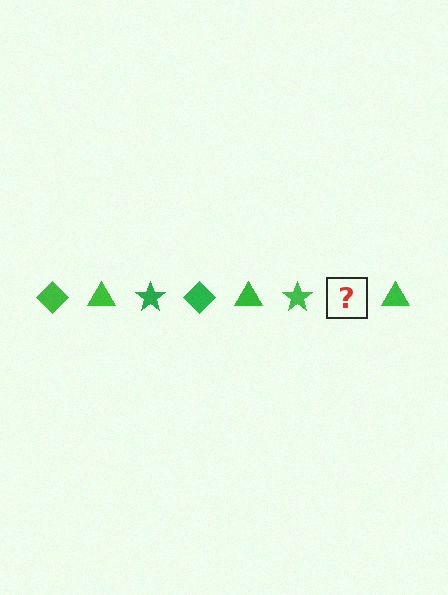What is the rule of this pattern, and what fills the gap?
The rule is that the pattern cycles through diamond, triangle, star shapes in green. The gap should be filled with a green diamond.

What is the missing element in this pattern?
The missing element is a green diamond.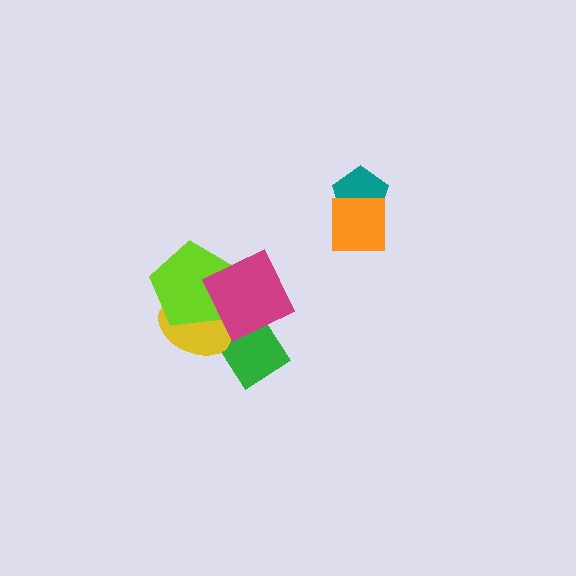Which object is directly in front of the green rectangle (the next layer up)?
The yellow ellipse is directly in front of the green rectangle.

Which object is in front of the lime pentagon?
The magenta diamond is in front of the lime pentagon.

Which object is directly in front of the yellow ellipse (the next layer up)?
The lime pentagon is directly in front of the yellow ellipse.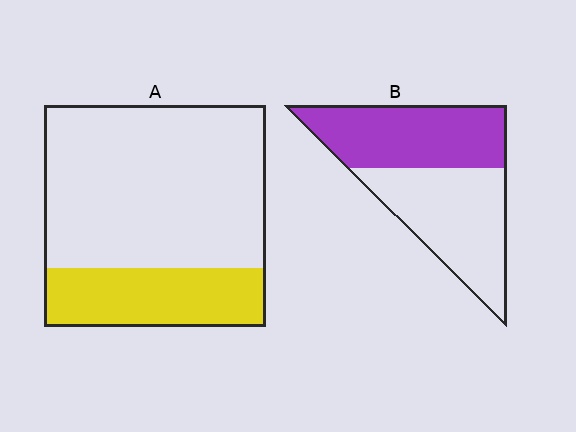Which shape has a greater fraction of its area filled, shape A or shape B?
Shape B.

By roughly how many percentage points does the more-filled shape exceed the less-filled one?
By roughly 20 percentage points (B over A).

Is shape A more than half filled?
No.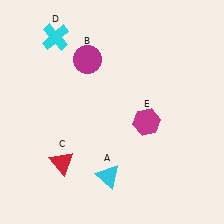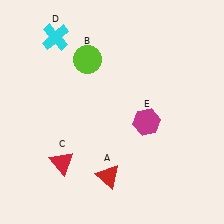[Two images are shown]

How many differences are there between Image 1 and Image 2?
There are 2 differences between the two images.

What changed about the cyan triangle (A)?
In Image 1, A is cyan. In Image 2, it changed to red.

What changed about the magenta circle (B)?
In Image 1, B is magenta. In Image 2, it changed to lime.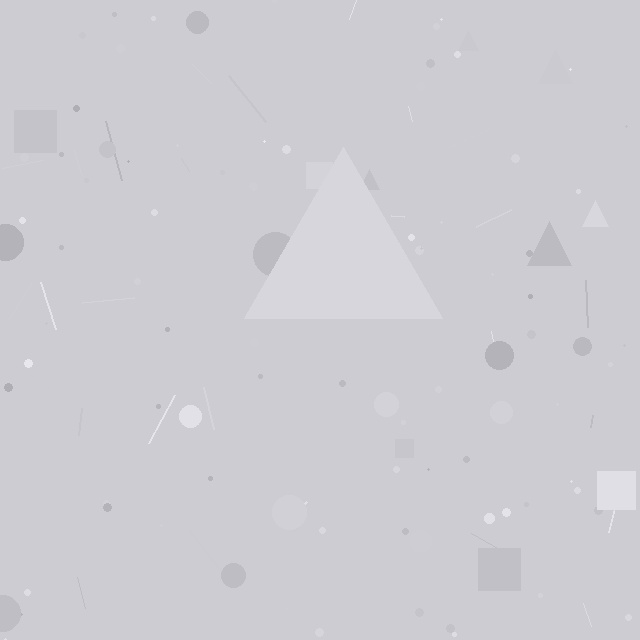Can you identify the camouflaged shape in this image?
The camouflaged shape is a triangle.